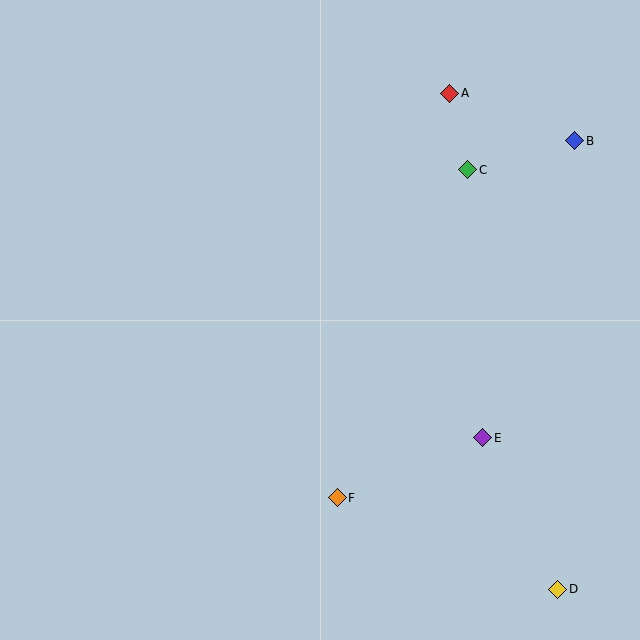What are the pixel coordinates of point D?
Point D is at (558, 589).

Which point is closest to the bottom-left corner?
Point F is closest to the bottom-left corner.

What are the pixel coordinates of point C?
Point C is at (468, 170).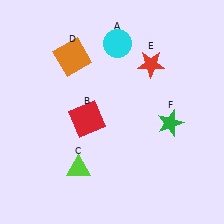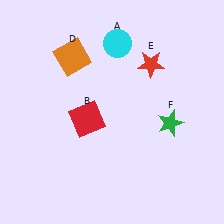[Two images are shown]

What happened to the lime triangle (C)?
The lime triangle (C) was removed in Image 2. It was in the bottom-left area of Image 1.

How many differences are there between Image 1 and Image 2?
There is 1 difference between the two images.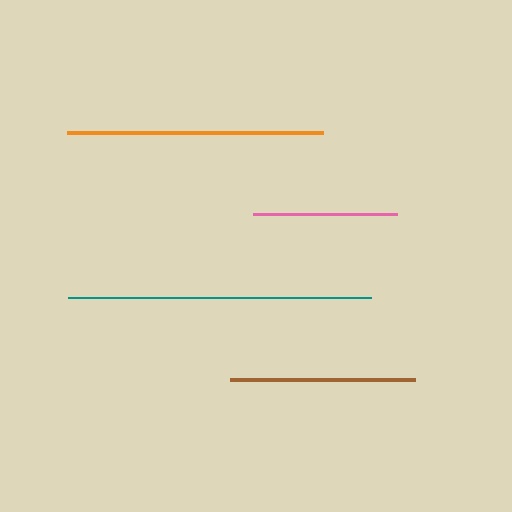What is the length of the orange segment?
The orange segment is approximately 256 pixels long.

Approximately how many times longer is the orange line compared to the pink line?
The orange line is approximately 1.8 times the length of the pink line.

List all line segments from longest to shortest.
From longest to shortest: teal, orange, brown, pink.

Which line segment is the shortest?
The pink line is the shortest at approximately 144 pixels.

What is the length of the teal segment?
The teal segment is approximately 303 pixels long.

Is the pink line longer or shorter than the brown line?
The brown line is longer than the pink line.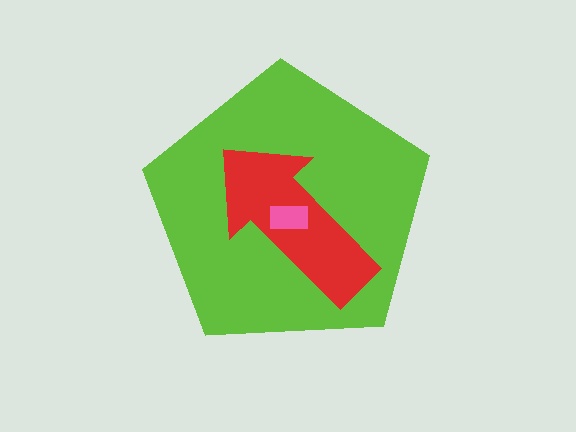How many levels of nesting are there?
3.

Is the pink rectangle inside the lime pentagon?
Yes.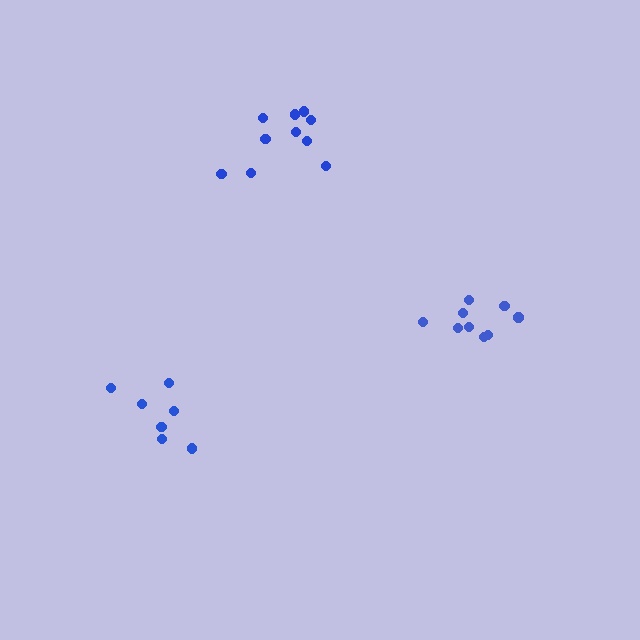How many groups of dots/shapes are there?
There are 3 groups.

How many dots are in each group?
Group 1: 7 dots, Group 2: 10 dots, Group 3: 9 dots (26 total).